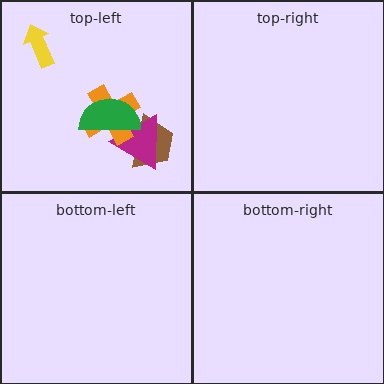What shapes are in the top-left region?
The brown trapezoid, the magenta triangle, the orange cross, the green semicircle, the yellow arrow.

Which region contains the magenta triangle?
The top-left region.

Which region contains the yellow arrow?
The top-left region.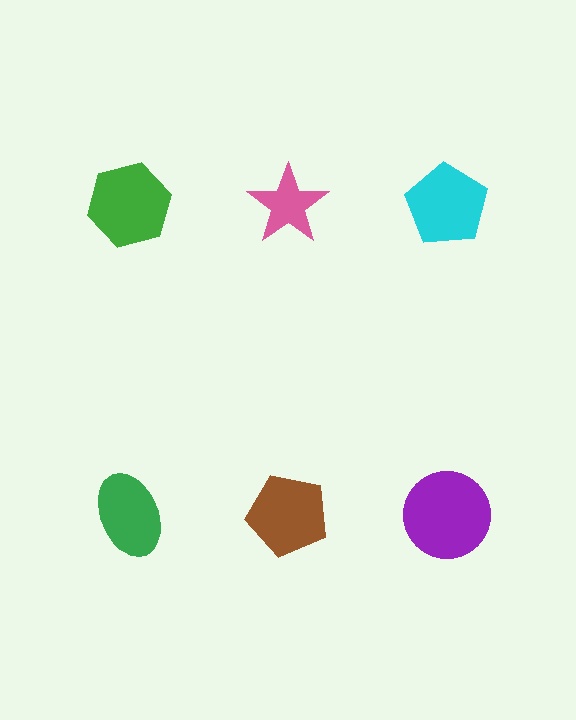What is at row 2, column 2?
A brown pentagon.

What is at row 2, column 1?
A green ellipse.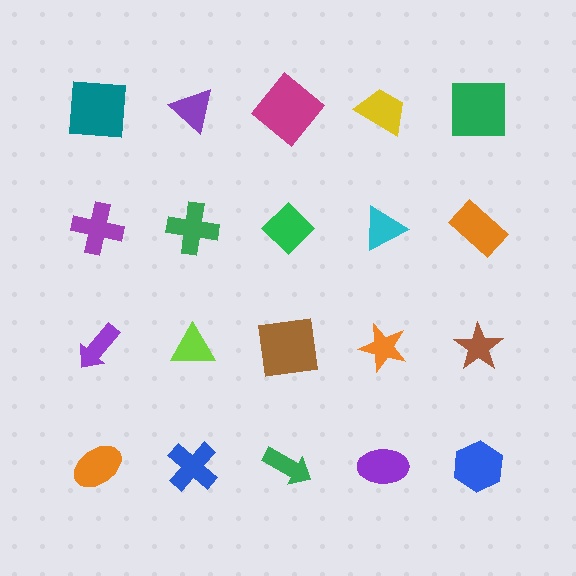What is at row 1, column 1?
A teal square.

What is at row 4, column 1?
An orange ellipse.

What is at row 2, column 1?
A purple cross.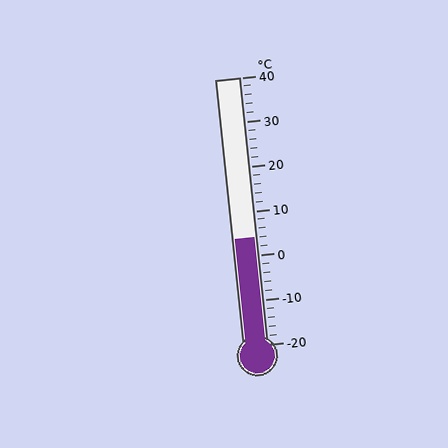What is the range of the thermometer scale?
The thermometer scale ranges from -20°C to 40°C.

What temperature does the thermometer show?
The thermometer shows approximately 4°C.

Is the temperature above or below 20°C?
The temperature is below 20°C.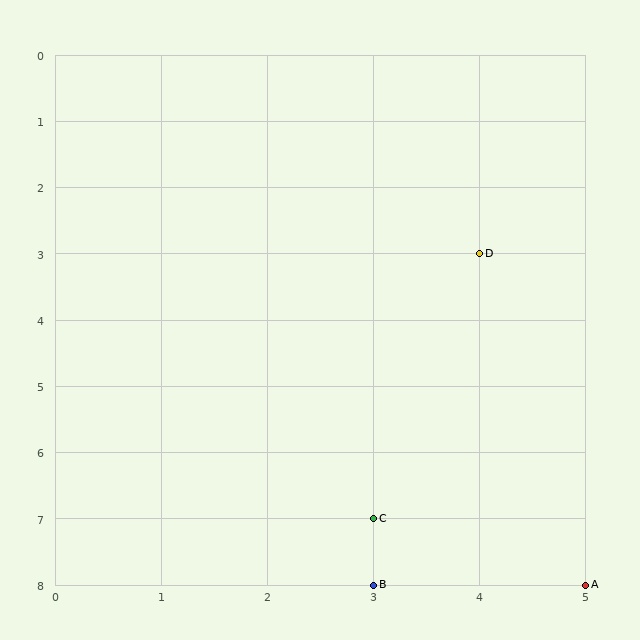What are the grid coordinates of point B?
Point B is at grid coordinates (3, 8).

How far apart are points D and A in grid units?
Points D and A are 1 column and 5 rows apart (about 5.1 grid units diagonally).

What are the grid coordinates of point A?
Point A is at grid coordinates (5, 8).